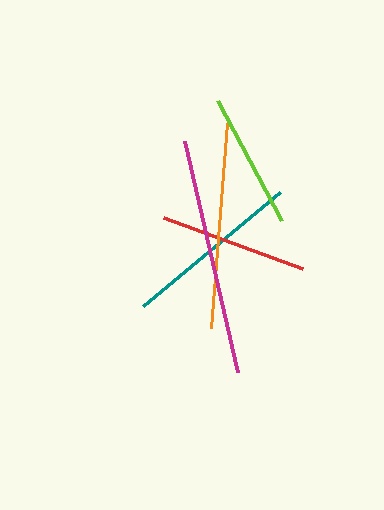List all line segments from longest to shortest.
From longest to shortest: magenta, orange, teal, red, lime.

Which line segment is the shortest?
The lime line is the shortest at approximately 136 pixels.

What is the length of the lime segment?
The lime segment is approximately 136 pixels long.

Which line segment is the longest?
The magenta line is the longest at approximately 237 pixels.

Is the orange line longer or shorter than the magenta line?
The magenta line is longer than the orange line.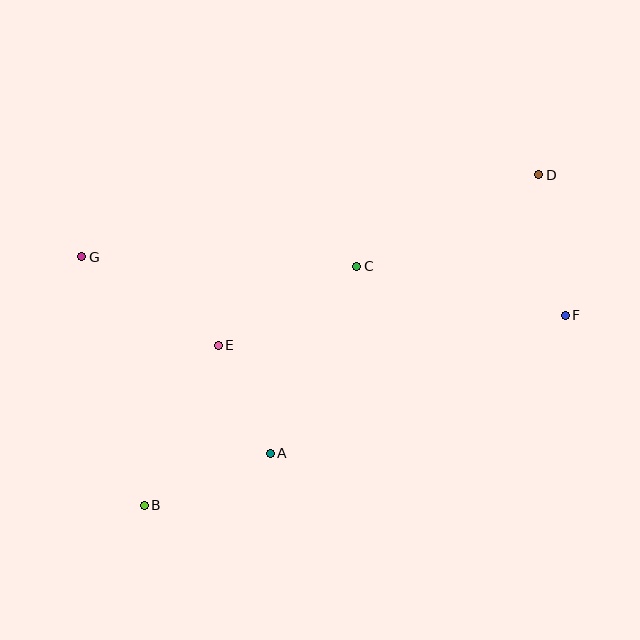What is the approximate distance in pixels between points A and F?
The distance between A and F is approximately 326 pixels.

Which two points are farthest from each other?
Points B and D are farthest from each other.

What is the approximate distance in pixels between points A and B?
The distance between A and B is approximately 136 pixels.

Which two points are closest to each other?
Points A and E are closest to each other.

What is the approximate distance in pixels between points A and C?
The distance between A and C is approximately 206 pixels.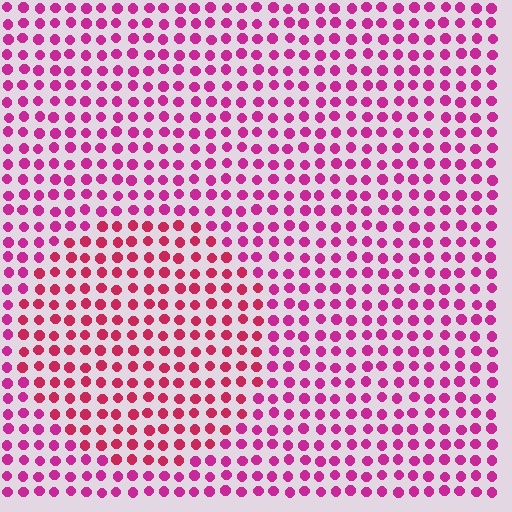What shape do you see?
I see a circle.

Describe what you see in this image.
The image is filled with small magenta elements in a uniform arrangement. A circle-shaped region is visible where the elements are tinted to a slightly different hue, forming a subtle color boundary.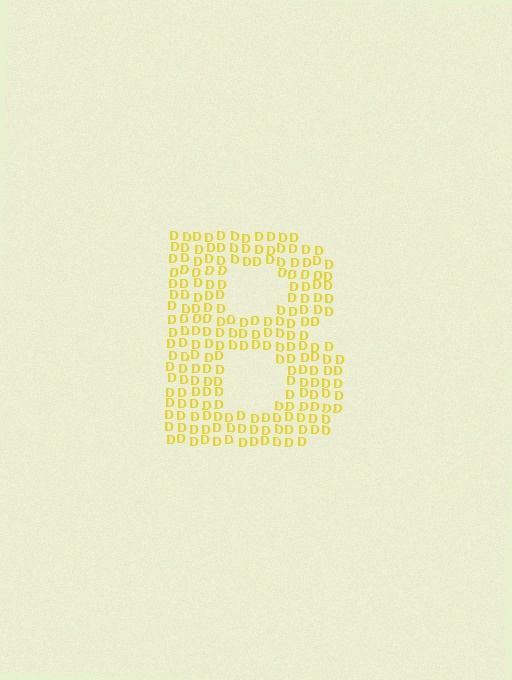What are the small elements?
The small elements are letter D's.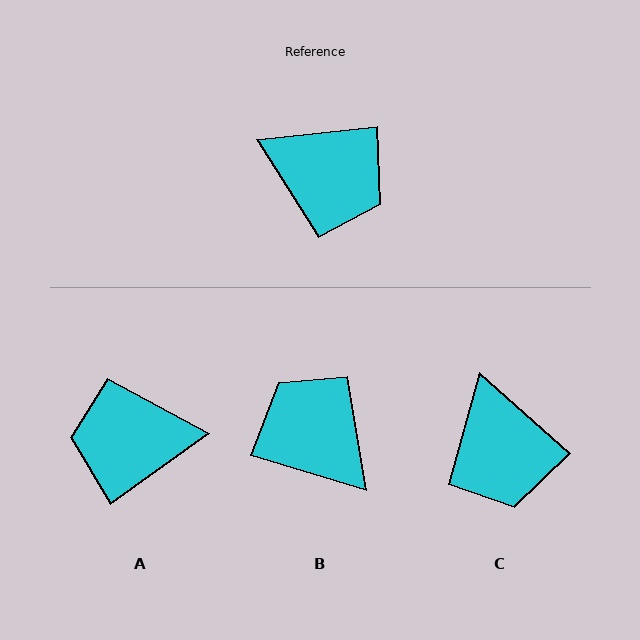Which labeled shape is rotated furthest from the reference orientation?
B, about 157 degrees away.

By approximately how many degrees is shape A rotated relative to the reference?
Approximately 150 degrees clockwise.